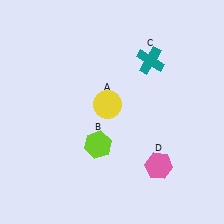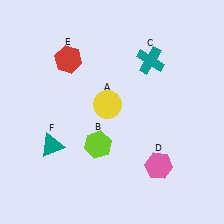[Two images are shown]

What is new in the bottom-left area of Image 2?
A teal triangle (F) was added in the bottom-left area of Image 2.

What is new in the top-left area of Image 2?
A red hexagon (E) was added in the top-left area of Image 2.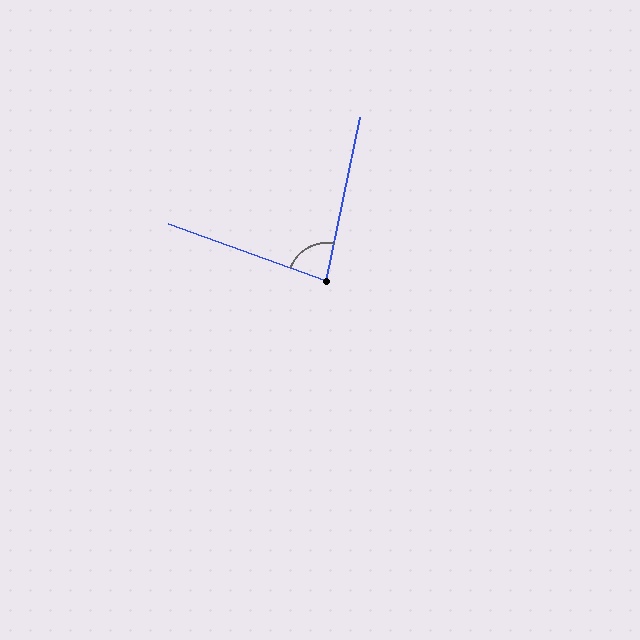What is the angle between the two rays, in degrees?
Approximately 82 degrees.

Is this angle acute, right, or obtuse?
It is acute.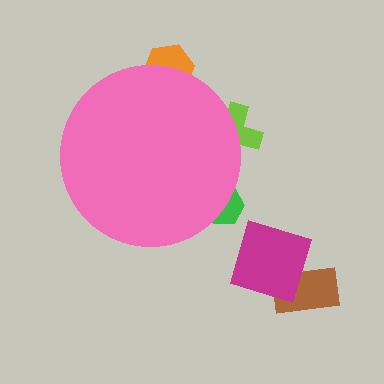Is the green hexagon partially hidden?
Yes, the green hexagon is partially hidden behind the pink circle.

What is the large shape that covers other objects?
A pink circle.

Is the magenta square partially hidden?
No, the magenta square is fully visible.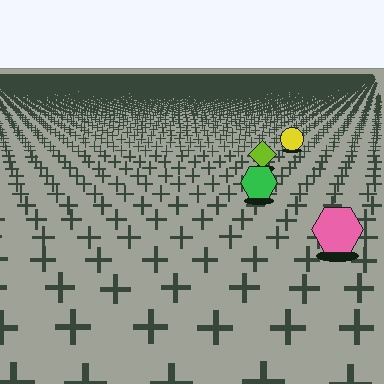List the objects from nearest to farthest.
From nearest to farthest: the pink hexagon, the green hexagon, the lime diamond, the yellow circle.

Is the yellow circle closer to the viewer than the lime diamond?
No. The lime diamond is closer — you can tell from the texture gradient: the ground texture is coarser near it.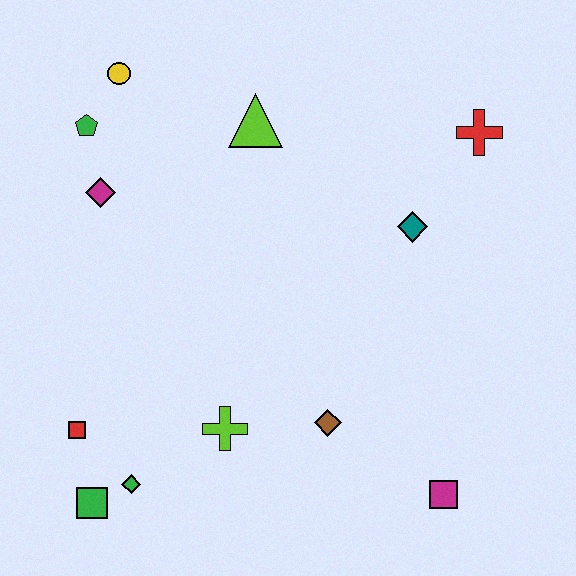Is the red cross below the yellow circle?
Yes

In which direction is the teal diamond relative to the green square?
The teal diamond is to the right of the green square.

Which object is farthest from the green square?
The red cross is farthest from the green square.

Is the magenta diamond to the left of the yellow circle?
Yes